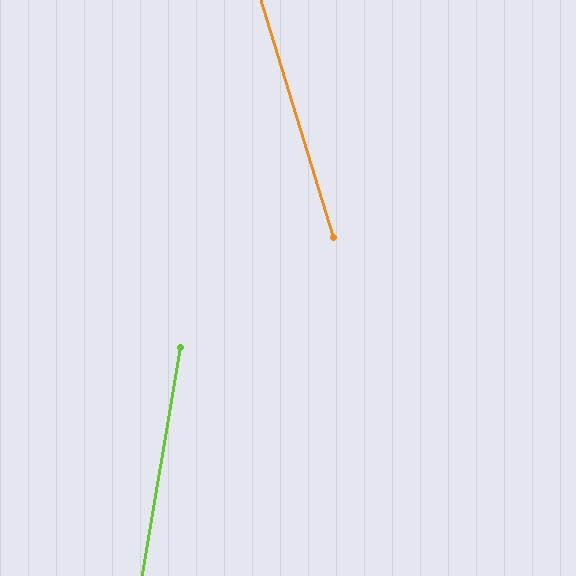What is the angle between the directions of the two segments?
Approximately 26 degrees.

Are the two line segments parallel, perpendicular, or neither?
Neither parallel nor perpendicular — they differ by about 26°.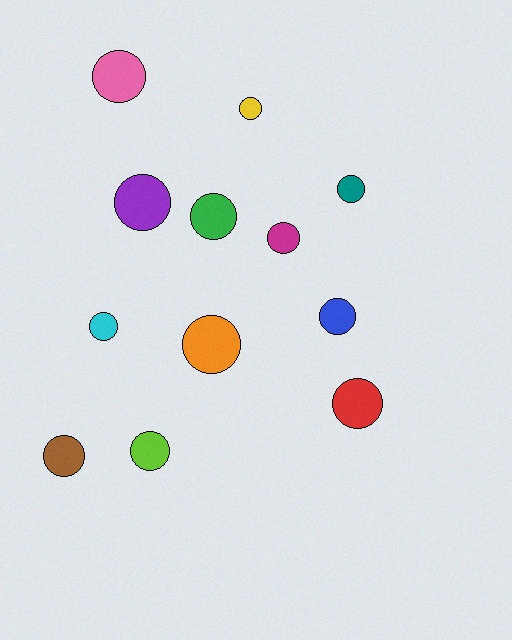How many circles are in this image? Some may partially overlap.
There are 12 circles.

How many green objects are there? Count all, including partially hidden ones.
There is 1 green object.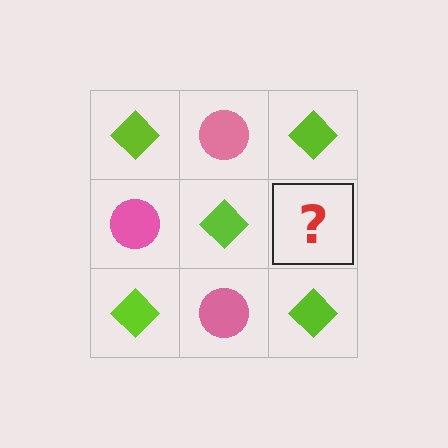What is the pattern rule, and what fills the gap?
The rule is that it alternates lime diamond and pink circle in a checkerboard pattern. The gap should be filled with a pink circle.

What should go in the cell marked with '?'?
The missing cell should contain a pink circle.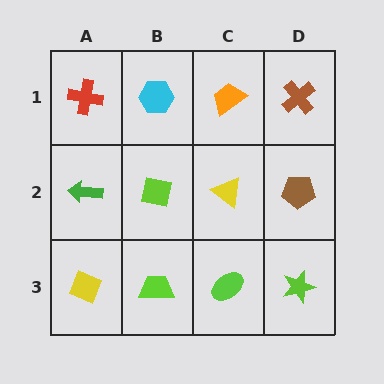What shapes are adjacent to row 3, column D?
A brown pentagon (row 2, column D), a lime ellipse (row 3, column C).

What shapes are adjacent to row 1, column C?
A yellow triangle (row 2, column C), a cyan hexagon (row 1, column B), a brown cross (row 1, column D).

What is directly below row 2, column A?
A yellow diamond.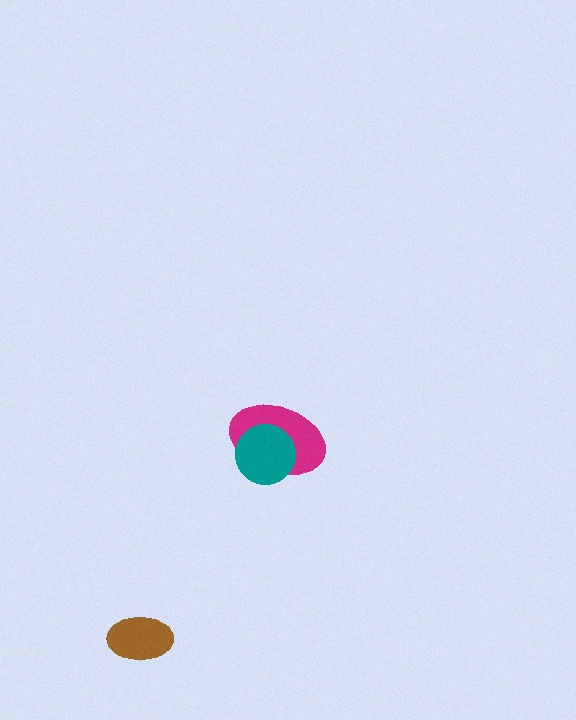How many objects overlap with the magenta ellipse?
1 object overlaps with the magenta ellipse.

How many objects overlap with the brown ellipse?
0 objects overlap with the brown ellipse.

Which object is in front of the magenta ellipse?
The teal circle is in front of the magenta ellipse.